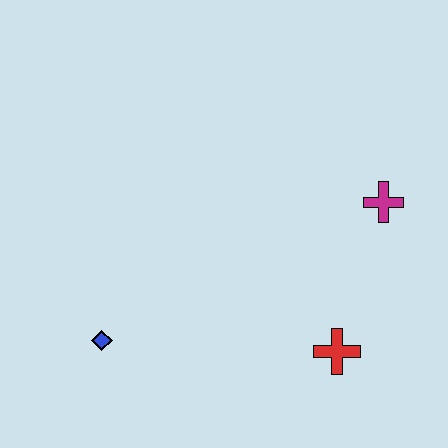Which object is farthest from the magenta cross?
The blue diamond is farthest from the magenta cross.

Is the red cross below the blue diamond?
Yes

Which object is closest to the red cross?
The magenta cross is closest to the red cross.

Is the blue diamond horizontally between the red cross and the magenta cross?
No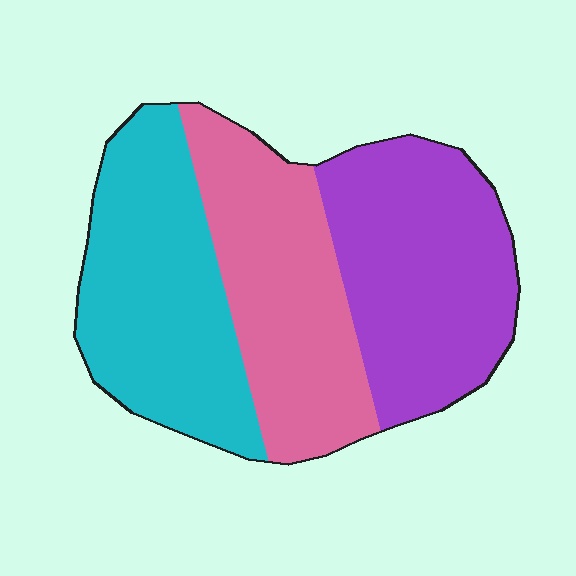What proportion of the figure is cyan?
Cyan covers around 35% of the figure.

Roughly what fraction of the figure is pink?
Pink covers 31% of the figure.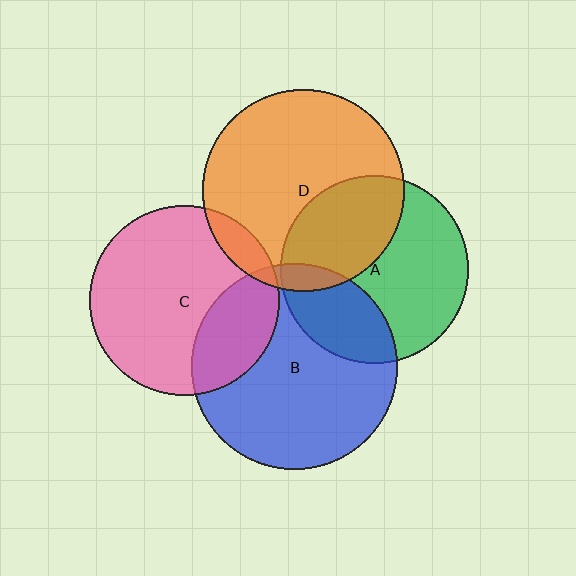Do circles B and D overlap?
Yes.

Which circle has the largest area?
Circle B (blue).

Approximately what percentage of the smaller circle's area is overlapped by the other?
Approximately 5%.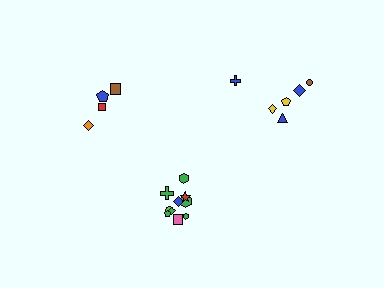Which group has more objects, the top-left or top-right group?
The top-right group.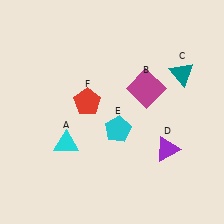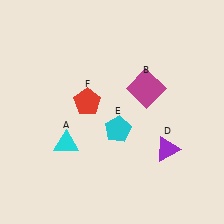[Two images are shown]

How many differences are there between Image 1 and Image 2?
There is 1 difference between the two images.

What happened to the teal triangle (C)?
The teal triangle (C) was removed in Image 2. It was in the top-right area of Image 1.